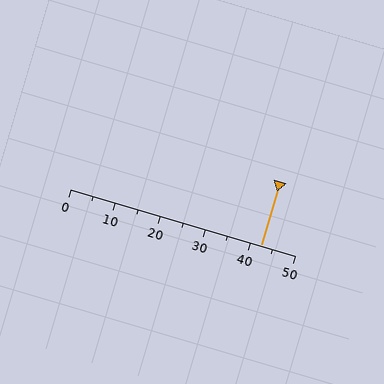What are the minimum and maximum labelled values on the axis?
The axis runs from 0 to 50.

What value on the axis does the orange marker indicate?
The marker indicates approximately 42.5.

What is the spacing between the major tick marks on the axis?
The major ticks are spaced 10 apart.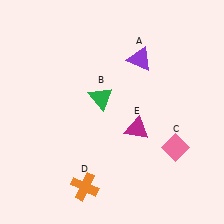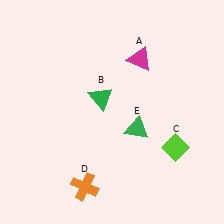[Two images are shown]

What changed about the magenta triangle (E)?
In Image 1, E is magenta. In Image 2, it changed to green.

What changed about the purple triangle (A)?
In Image 1, A is purple. In Image 2, it changed to magenta.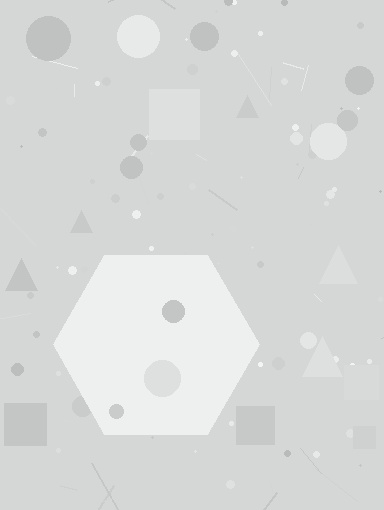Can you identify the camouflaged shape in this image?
The camouflaged shape is a hexagon.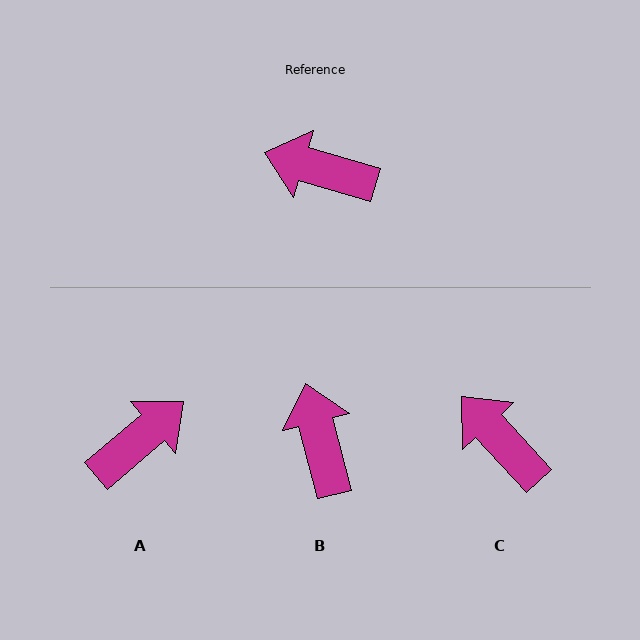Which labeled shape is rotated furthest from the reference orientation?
A, about 123 degrees away.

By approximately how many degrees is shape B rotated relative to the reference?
Approximately 59 degrees clockwise.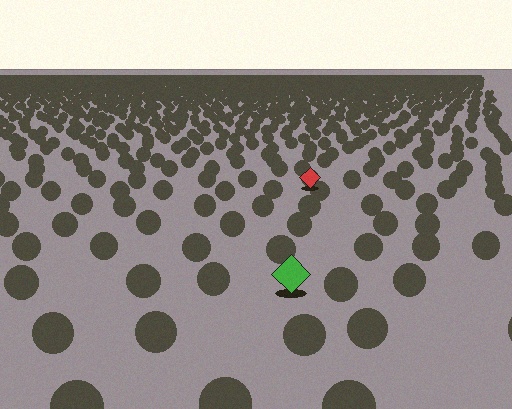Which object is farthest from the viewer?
The red diamond is farthest from the viewer. It appears smaller and the ground texture around it is denser.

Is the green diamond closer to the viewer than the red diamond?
Yes. The green diamond is closer — you can tell from the texture gradient: the ground texture is coarser near it.